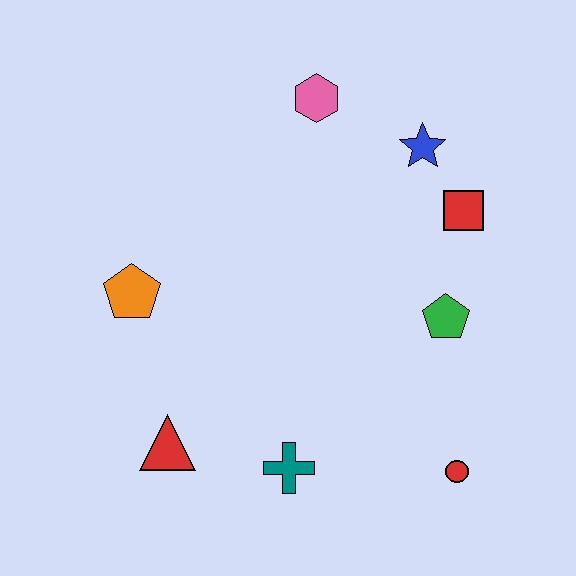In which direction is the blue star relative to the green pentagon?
The blue star is above the green pentagon.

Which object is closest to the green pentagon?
The red square is closest to the green pentagon.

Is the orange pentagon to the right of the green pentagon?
No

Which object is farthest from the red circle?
The pink hexagon is farthest from the red circle.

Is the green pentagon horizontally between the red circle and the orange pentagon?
Yes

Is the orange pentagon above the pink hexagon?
No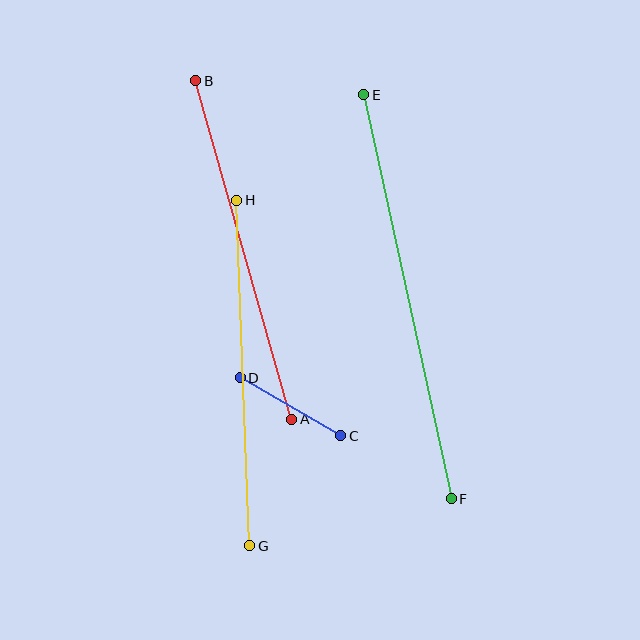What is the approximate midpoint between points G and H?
The midpoint is at approximately (243, 373) pixels.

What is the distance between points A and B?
The distance is approximately 352 pixels.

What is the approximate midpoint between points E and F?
The midpoint is at approximately (407, 297) pixels.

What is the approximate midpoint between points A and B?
The midpoint is at approximately (244, 250) pixels.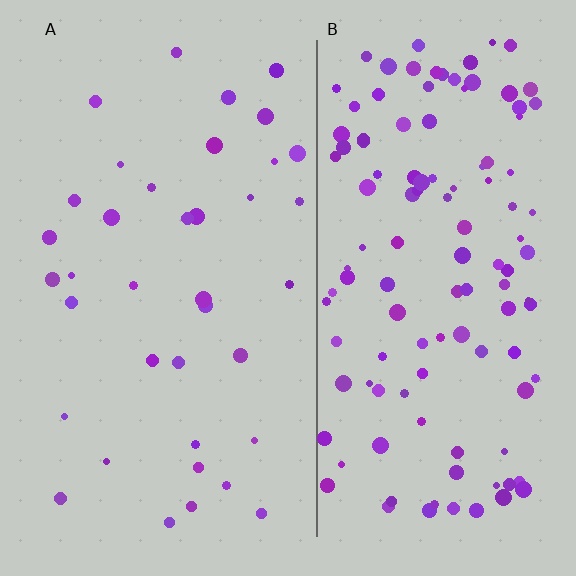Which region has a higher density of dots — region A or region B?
B (the right).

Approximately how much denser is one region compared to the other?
Approximately 3.3× — region B over region A.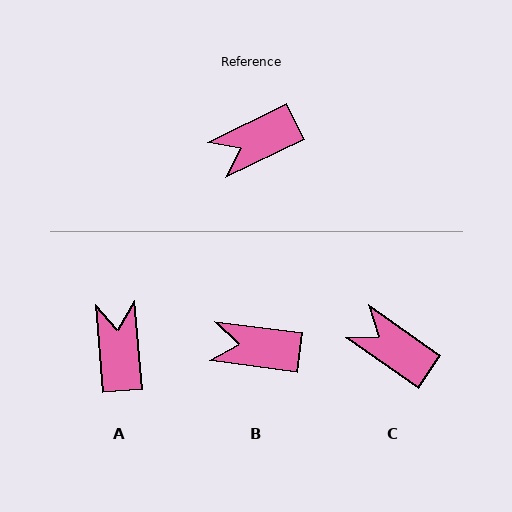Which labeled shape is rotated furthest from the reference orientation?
A, about 111 degrees away.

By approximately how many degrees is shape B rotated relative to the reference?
Approximately 33 degrees clockwise.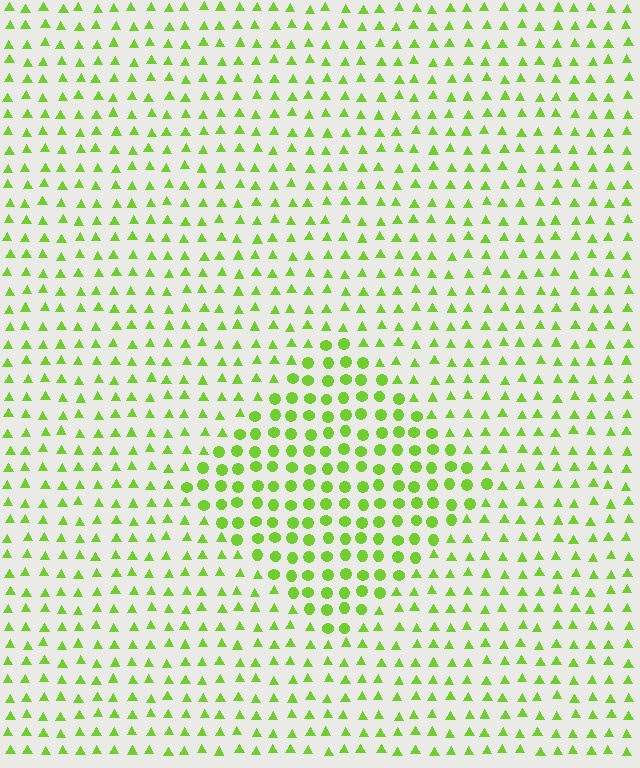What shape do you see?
I see a diamond.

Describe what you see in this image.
The image is filled with small lime elements arranged in a uniform grid. A diamond-shaped region contains circles, while the surrounding area contains triangles. The boundary is defined purely by the change in element shape.